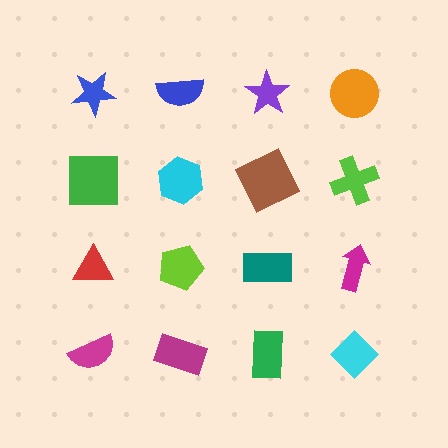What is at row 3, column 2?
A lime pentagon.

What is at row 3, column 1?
A red triangle.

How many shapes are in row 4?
4 shapes.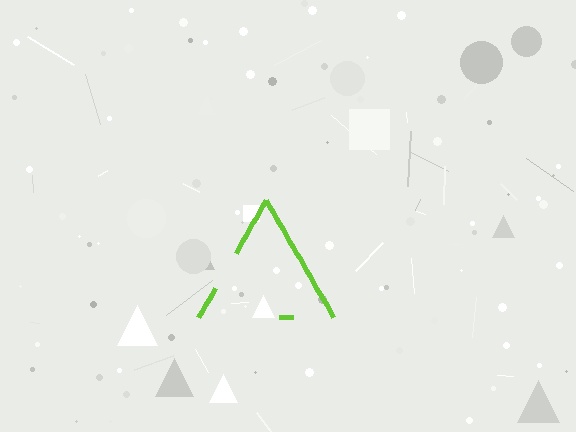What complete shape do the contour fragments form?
The contour fragments form a triangle.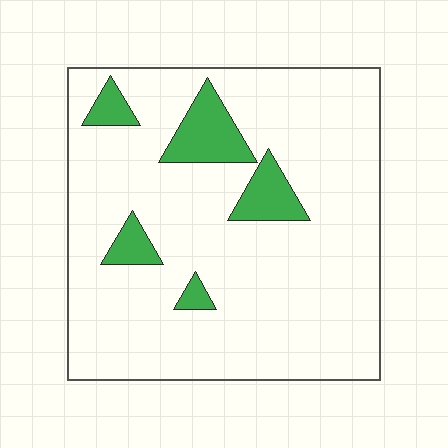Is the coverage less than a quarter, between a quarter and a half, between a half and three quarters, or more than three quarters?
Less than a quarter.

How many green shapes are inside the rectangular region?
5.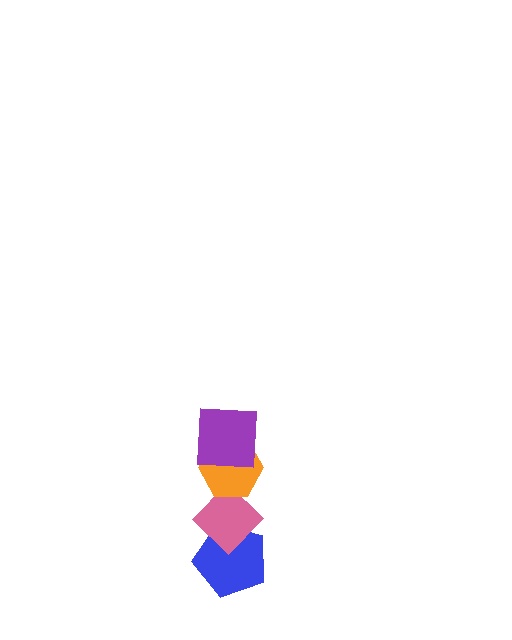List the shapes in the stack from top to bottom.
From top to bottom: the purple square, the orange hexagon, the pink diamond, the blue pentagon.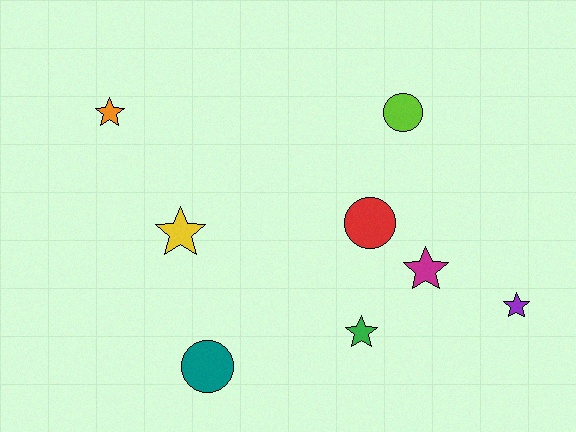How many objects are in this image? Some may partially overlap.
There are 8 objects.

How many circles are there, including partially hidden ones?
There are 3 circles.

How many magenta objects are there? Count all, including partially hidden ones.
There is 1 magenta object.